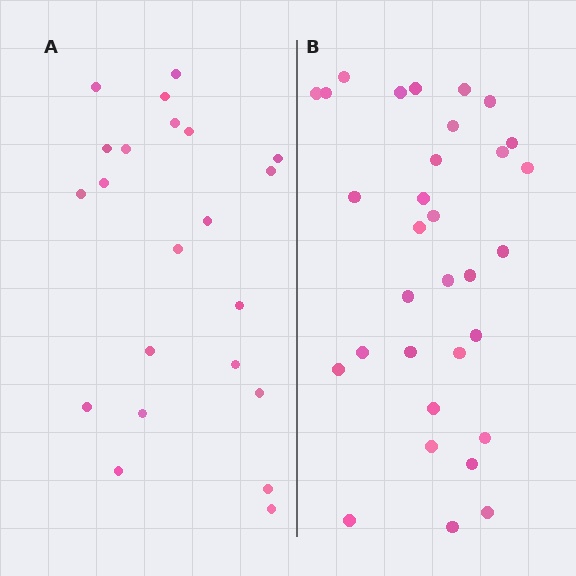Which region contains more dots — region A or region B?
Region B (the right region) has more dots.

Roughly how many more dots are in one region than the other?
Region B has roughly 10 or so more dots than region A.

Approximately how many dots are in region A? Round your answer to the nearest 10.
About 20 dots. (The exact count is 22, which rounds to 20.)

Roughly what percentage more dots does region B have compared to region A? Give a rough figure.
About 45% more.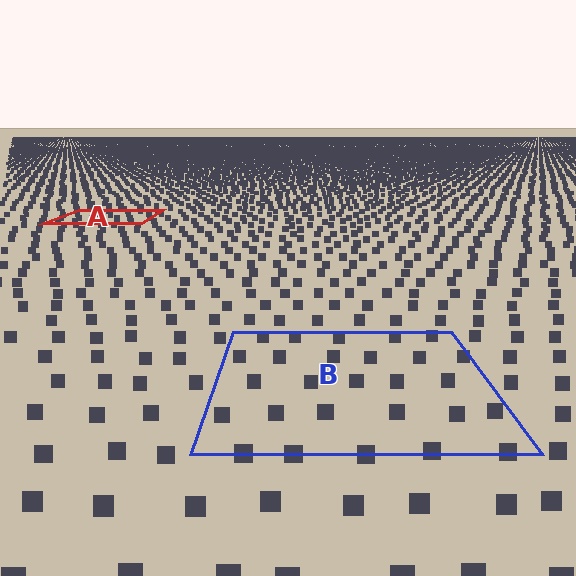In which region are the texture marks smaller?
The texture marks are smaller in region A, because it is farther away.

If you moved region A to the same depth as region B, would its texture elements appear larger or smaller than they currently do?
They would appear larger. At a closer depth, the same texture elements are projected at a bigger on-screen size.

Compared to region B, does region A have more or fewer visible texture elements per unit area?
Region A has more texture elements per unit area — they are packed more densely because it is farther away.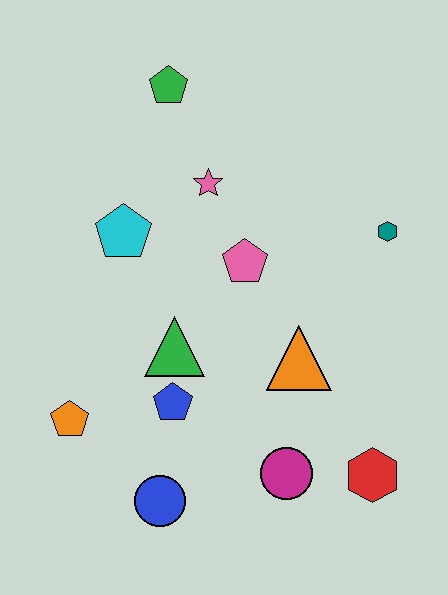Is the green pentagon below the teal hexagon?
No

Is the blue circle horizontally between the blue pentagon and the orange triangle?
No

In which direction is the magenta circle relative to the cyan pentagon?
The magenta circle is below the cyan pentagon.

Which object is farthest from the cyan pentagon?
The red hexagon is farthest from the cyan pentagon.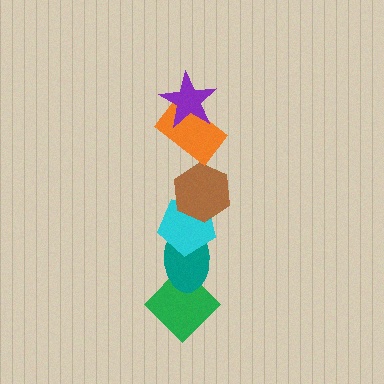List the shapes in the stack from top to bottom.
From top to bottom: the purple star, the orange rectangle, the brown hexagon, the cyan pentagon, the teal ellipse, the green diamond.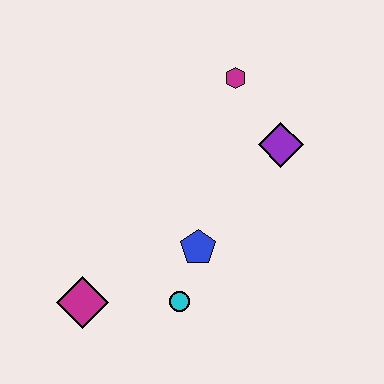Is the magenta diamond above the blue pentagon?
No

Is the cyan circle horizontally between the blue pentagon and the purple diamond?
No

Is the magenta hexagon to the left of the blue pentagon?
No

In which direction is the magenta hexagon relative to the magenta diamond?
The magenta hexagon is above the magenta diamond.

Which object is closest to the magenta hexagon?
The purple diamond is closest to the magenta hexagon.